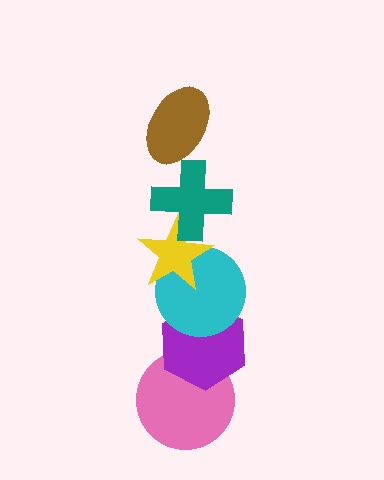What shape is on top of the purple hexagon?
The cyan circle is on top of the purple hexagon.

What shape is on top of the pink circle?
The purple hexagon is on top of the pink circle.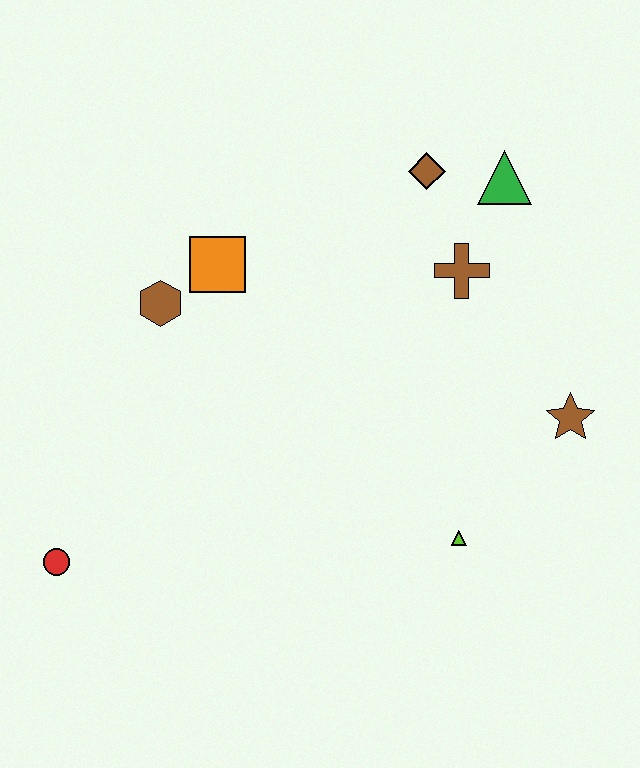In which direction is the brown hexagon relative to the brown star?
The brown hexagon is to the left of the brown star.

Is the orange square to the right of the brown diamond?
No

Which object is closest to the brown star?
The lime triangle is closest to the brown star.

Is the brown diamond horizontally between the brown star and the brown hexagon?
Yes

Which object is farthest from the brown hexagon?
The brown star is farthest from the brown hexagon.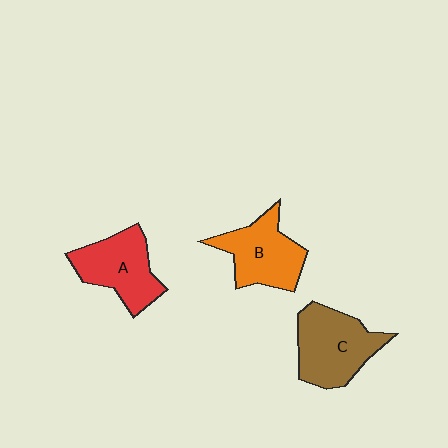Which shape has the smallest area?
Shape B (orange).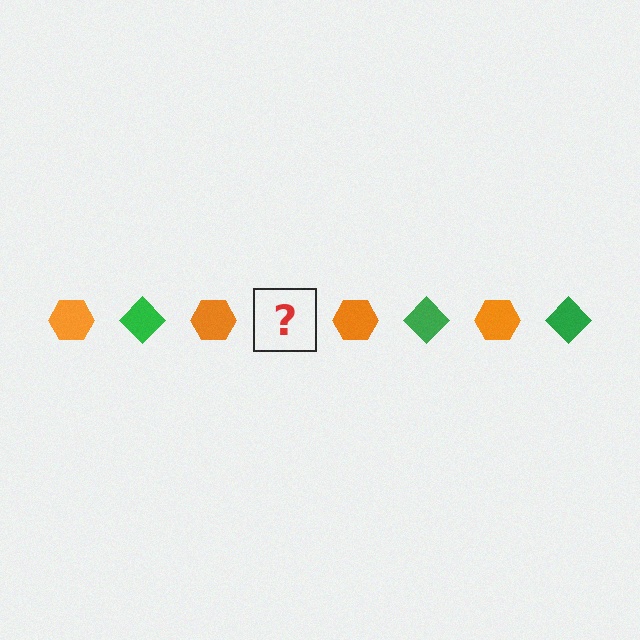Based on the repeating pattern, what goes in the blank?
The blank should be a green diamond.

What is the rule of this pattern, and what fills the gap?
The rule is that the pattern alternates between orange hexagon and green diamond. The gap should be filled with a green diamond.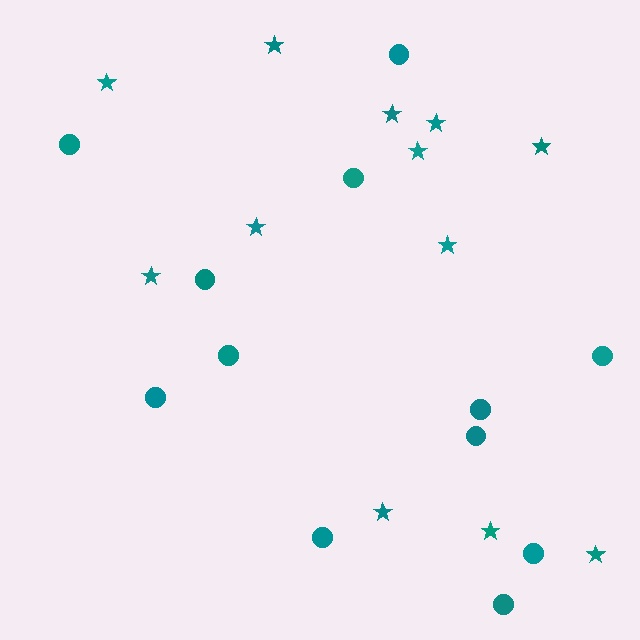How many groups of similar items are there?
There are 2 groups: one group of stars (12) and one group of circles (12).